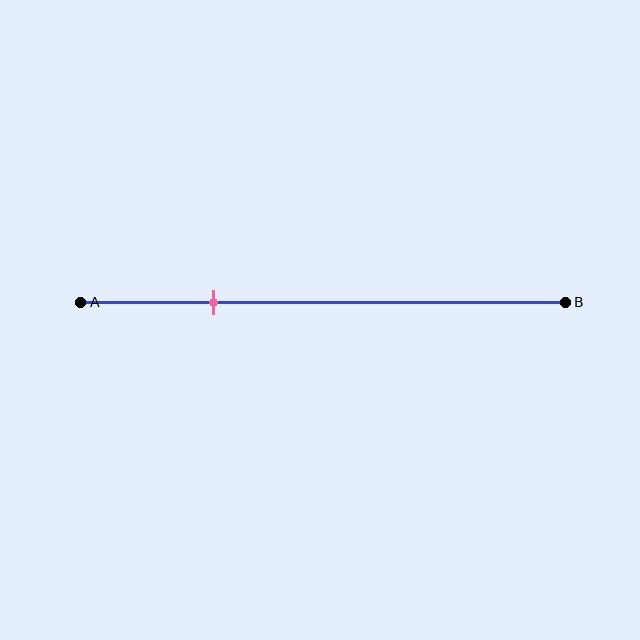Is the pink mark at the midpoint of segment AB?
No, the mark is at about 25% from A, not at the 50% midpoint.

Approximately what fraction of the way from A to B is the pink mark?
The pink mark is approximately 25% of the way from A to B.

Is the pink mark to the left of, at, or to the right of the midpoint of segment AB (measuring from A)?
The pink mark is to the left of the midpoint of segment AB.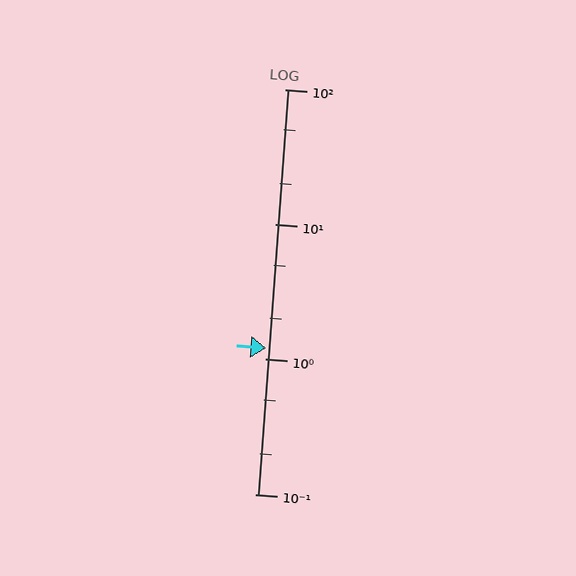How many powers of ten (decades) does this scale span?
The scale spans 3 decades, from 0.1 to 100.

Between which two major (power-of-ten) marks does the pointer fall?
The pointer is between 1 and 10.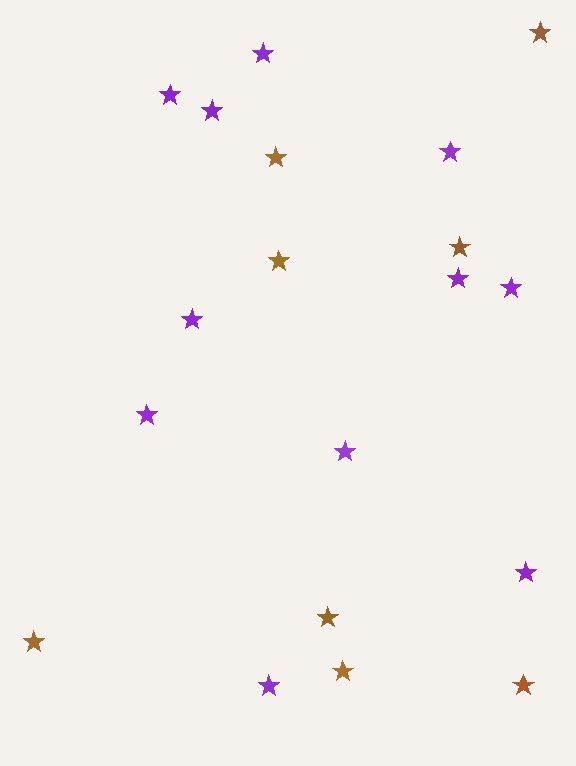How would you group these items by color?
There are 2 groups: one group of brown stars (8) and one group of purple stars (11).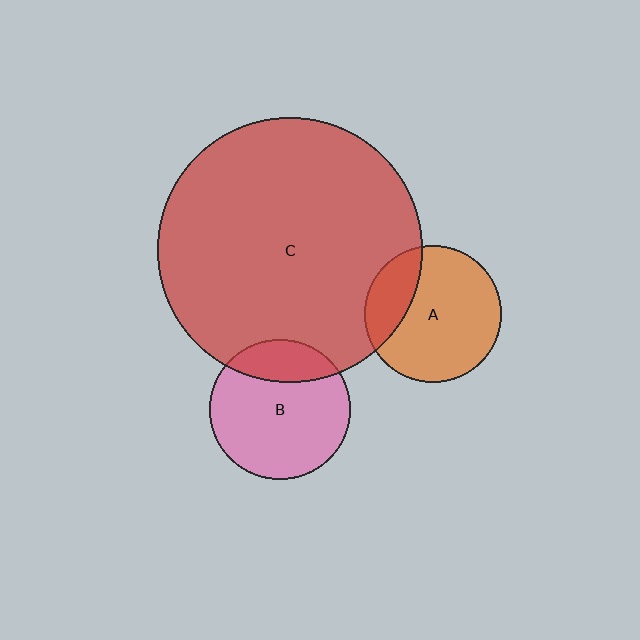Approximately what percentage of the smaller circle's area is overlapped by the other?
Approximately 20%.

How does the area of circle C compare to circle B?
Approximately 3.6 times.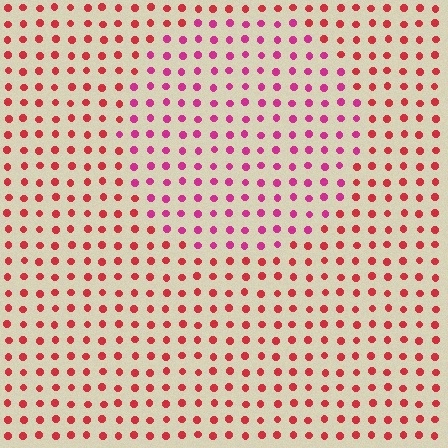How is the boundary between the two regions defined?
The boundary is defined purely by a slight shift in hue (about 32 degrees). Spacing, size, and orientation are identical on both sides.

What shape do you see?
I see a circle.